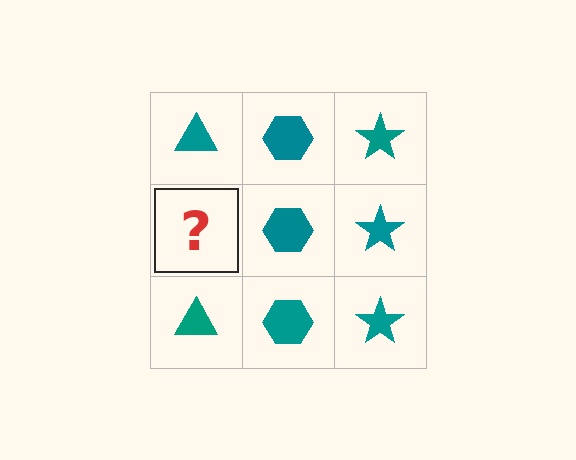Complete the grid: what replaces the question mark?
The question mark should be replaced with a teal triangle.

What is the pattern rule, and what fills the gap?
The rule is that each column has a consistent shape. The gap should be filled with a teal triangle.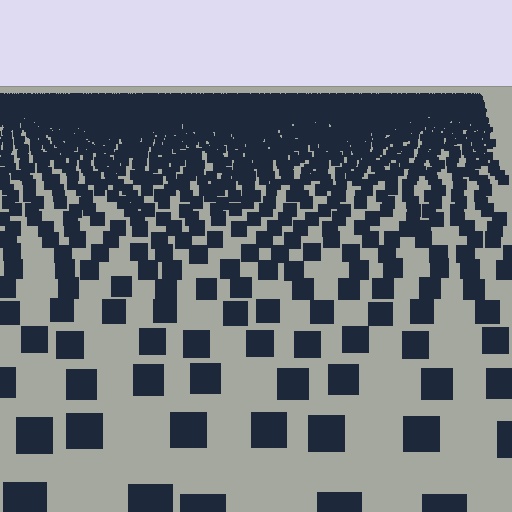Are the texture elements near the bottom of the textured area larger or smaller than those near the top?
Larger. Near the bottom, elements are closer to the viewer and appear at a bigger on-screen size.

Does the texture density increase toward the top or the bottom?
Density increases toward the top.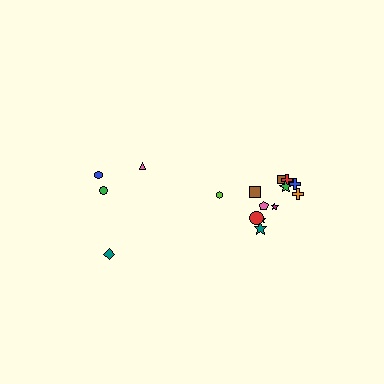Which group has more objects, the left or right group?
The right group.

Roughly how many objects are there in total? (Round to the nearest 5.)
Roughly 15 objects in total.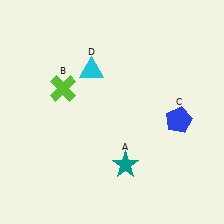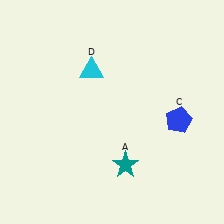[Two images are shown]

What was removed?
The lime cross (B) was removed in Image 2.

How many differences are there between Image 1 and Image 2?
There is 1 difference between the two images.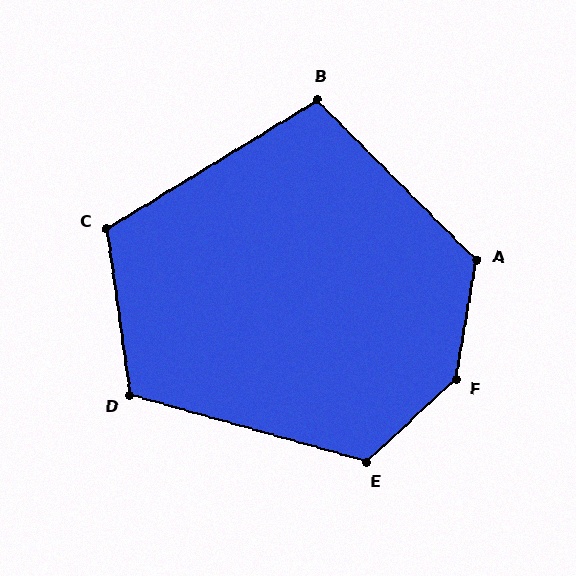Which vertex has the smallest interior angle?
B, at approximately 103 degrees.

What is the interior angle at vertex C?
Approximately 114 degrees (obtuse).